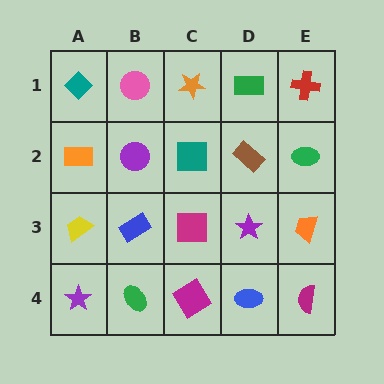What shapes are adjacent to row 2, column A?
A teal diamond (row 1, column A), a yellow trapezoid (row 3, column A), a purple circle (row 2, column B).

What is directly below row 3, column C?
A magenta diamond.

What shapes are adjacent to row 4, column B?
A blue rectangle (row 3, column B), a purple star (row 4, column A), a magenta diamond (row 4, column C).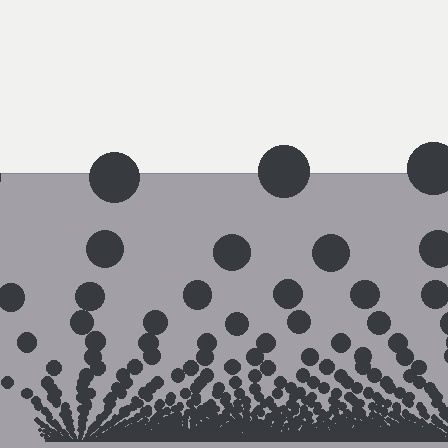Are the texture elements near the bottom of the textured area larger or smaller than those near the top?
Smaller. The gradient is inverted — elements near the bottom are smaller and denser.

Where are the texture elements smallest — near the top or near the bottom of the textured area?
Near the bottom.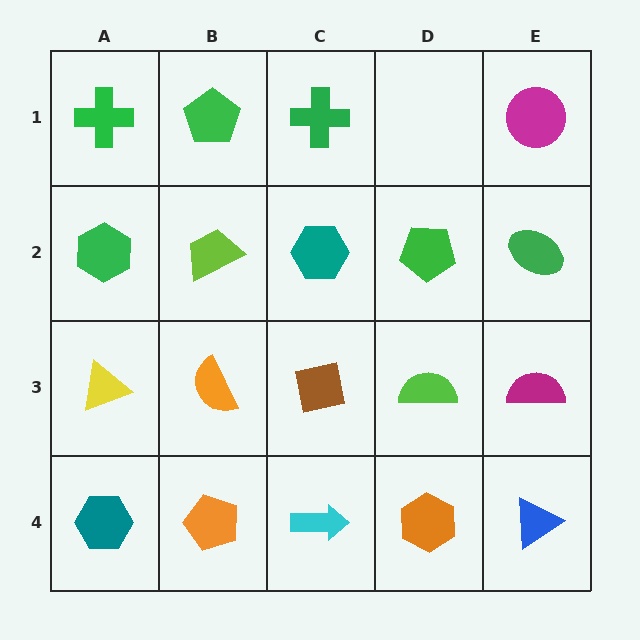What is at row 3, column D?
A lime semicircle.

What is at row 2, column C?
A teal hexagon.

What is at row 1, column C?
A green cross.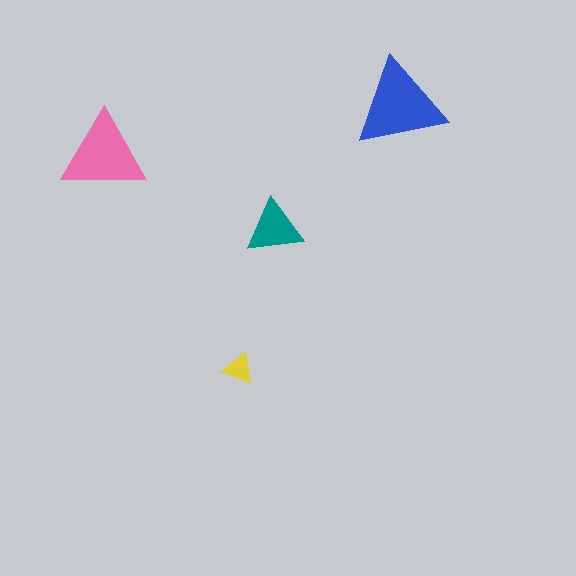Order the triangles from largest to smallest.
the blue one, the pink one, the teal one, the yellow one.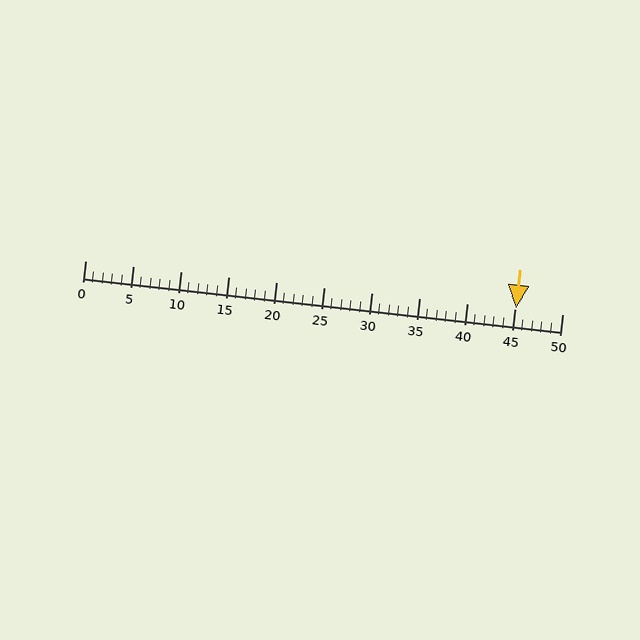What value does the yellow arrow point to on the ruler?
The yellow arrow points to approximately 45.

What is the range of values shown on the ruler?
The ruler shows values from 0 to 50.